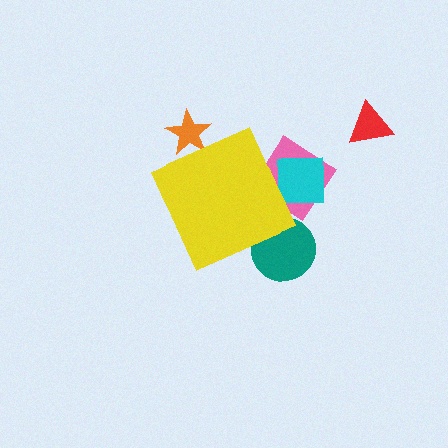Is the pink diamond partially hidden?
Yes, the pink diamond is partially hidden behind the yellow diamond.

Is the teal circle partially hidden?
Yes, the teal circle is partially hidden behind the yellow diamond.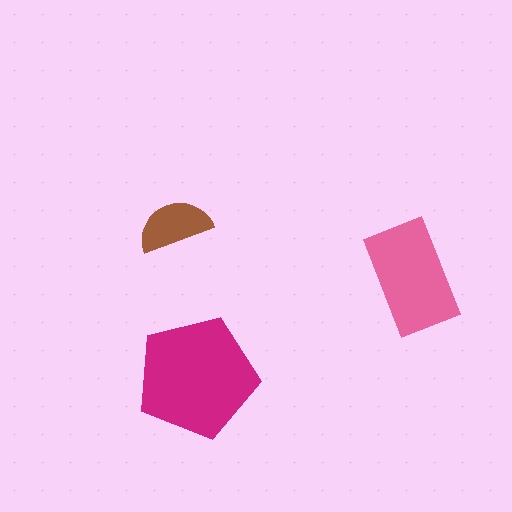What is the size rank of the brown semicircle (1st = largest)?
3rd.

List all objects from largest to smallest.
The magenta pentagon, the pink rectangle, the brown semicircle.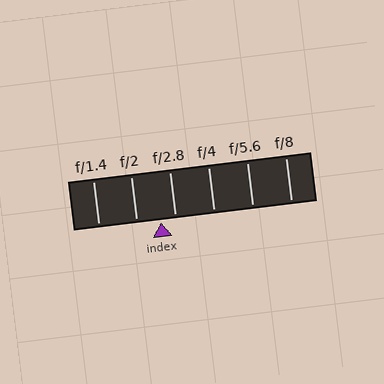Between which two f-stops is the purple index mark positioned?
The index mark is between f/2 and f/2.8.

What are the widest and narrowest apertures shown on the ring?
The widest aperture shown is f/1.4 and the narrowest is f/8.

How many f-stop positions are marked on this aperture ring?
There are 6 f-stop positions marked.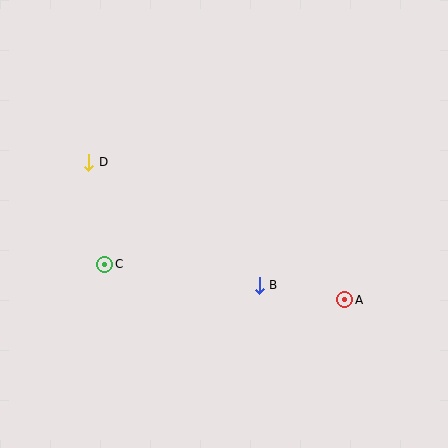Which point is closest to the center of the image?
Point B at (259, 285) is closest to the center.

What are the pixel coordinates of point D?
Point D is at (89, 162).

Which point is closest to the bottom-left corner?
Point C is closest to the bottom-left corner.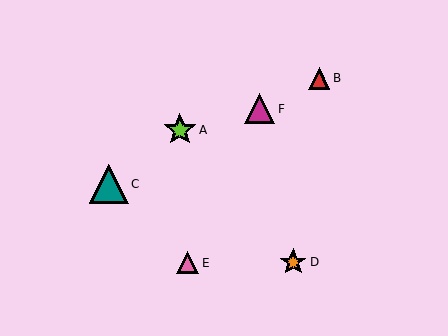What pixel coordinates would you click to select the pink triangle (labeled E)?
Click at (188, 263) to select the pink triangle E.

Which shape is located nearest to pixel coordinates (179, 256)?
The pink triangle (labeled E) at (188, 263) is nearest to that location.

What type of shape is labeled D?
Shape D is an orange star.